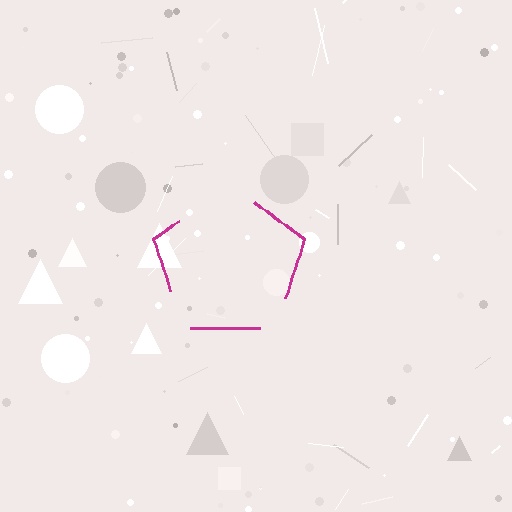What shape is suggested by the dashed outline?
The dashed outline suggests a pentagon.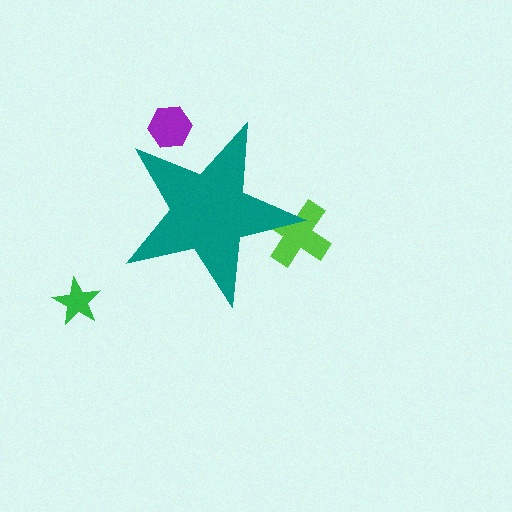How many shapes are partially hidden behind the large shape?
2 shapes are partially hidden.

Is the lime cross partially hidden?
Yes, the lime cross is partially hidden behind the teal star.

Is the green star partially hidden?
No, the green star is fully visible.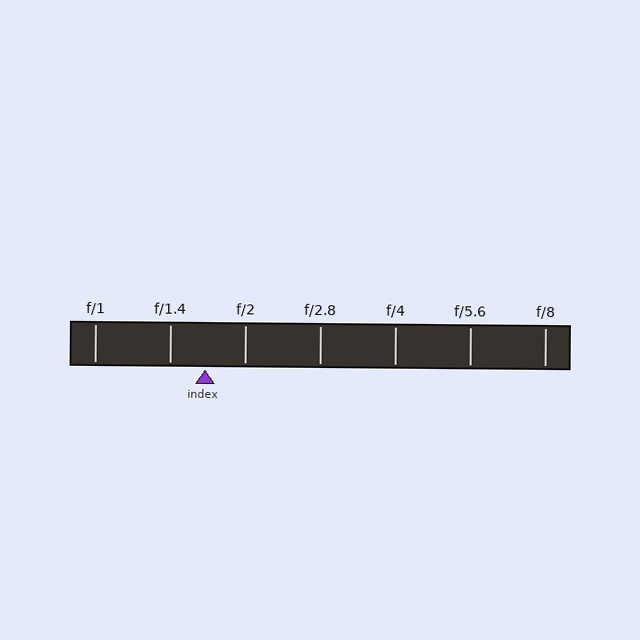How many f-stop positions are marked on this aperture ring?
There are 7 f-stop positions marked.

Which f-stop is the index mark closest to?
The index mark is closest to f/1.4.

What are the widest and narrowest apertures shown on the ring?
The widest aperture shown is f/1 and the narrowest is f/8.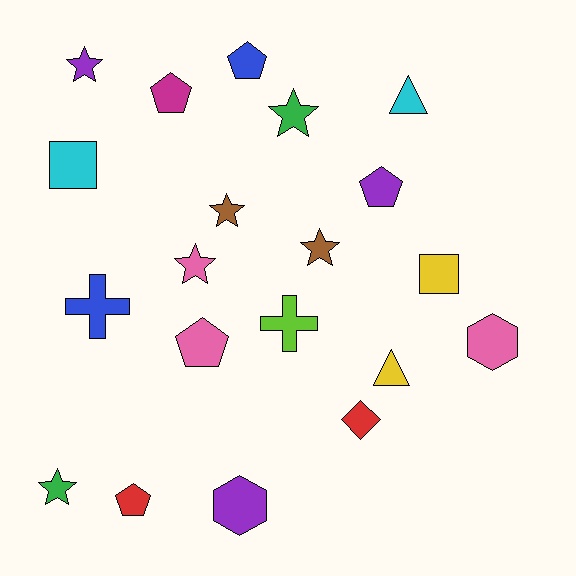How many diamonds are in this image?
There is 1 diamond.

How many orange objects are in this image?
There are no orange objects.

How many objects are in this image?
There are 20 objects.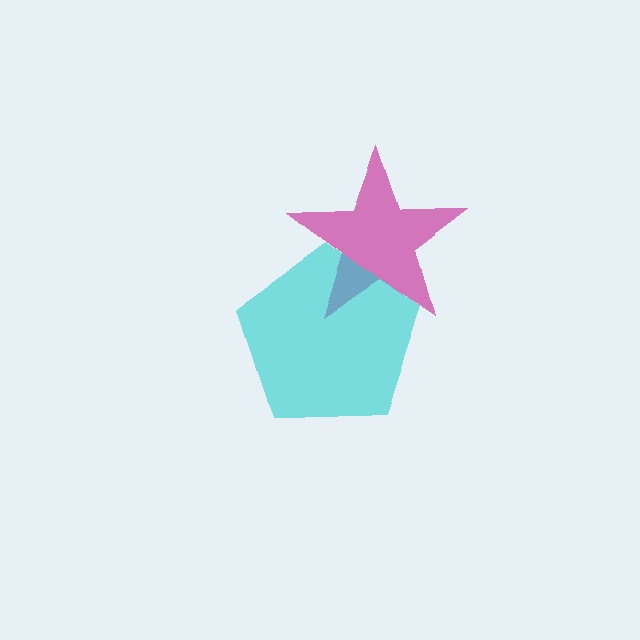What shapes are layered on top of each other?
The layered shapes are: a magenta star, a cyan pentagon.